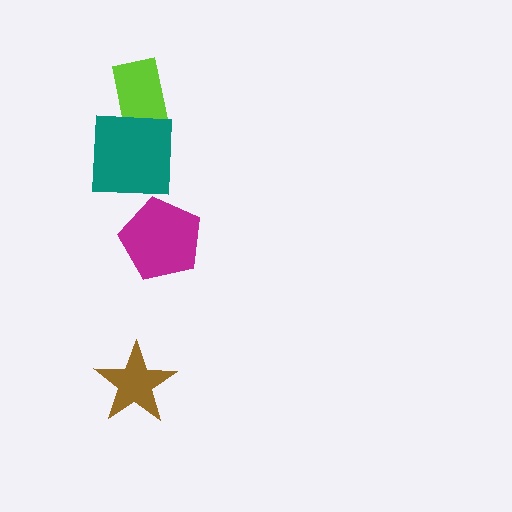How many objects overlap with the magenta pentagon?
0 objects overlap with the magenta pentagon.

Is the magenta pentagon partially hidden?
No, no other shape covers it.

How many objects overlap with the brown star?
0 objects overlap with the brown star.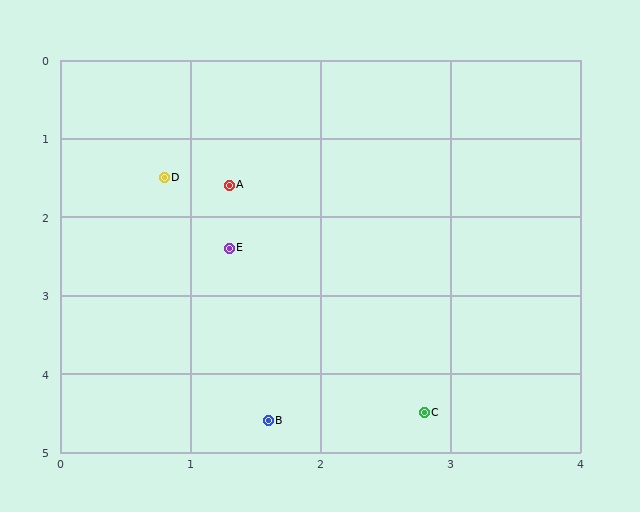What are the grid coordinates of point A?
Point A is at approximately (1.3, 1.6).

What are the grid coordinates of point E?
Point E is at approximately (1.3, 2.4).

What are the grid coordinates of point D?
Point D is at approximately (0.8, 1.5).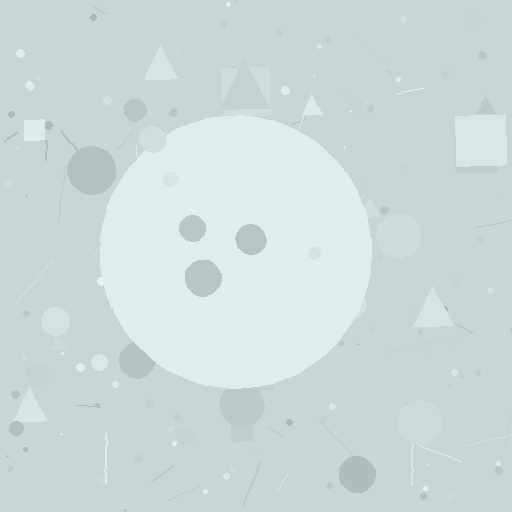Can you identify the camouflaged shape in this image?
The camouflaged shape is a circle.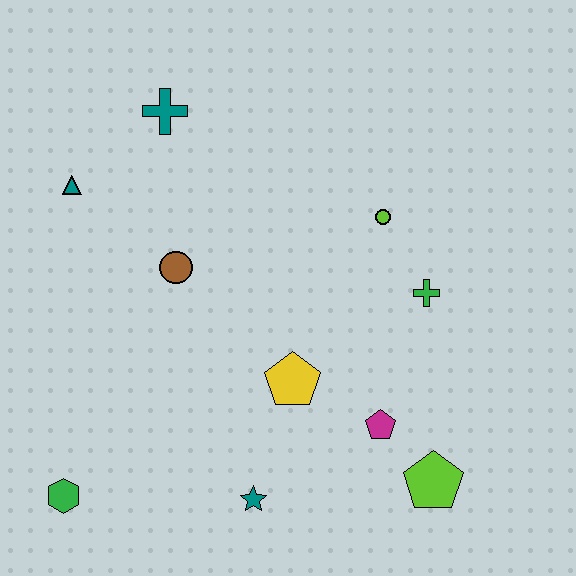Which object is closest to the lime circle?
The green cross is closest to the lime circle.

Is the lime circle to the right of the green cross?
No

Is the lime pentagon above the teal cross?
No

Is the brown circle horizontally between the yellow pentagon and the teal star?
No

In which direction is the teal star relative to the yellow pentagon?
The teal star is below the yellow pentagon.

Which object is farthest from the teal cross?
The lime pentagon is farthest from the teal cross.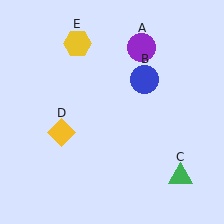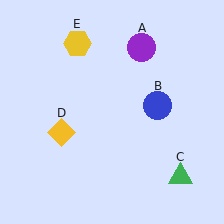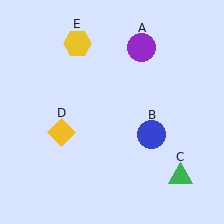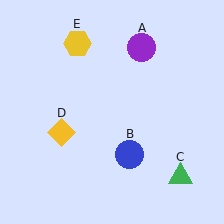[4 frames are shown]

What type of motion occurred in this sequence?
The blue circle (object B) rotated clockwise around the center of the scene.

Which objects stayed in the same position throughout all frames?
Purple circle (object A) and green triangle (object C) and yellow diamond (object D) and yellow hexagon (object E) remained stationary.